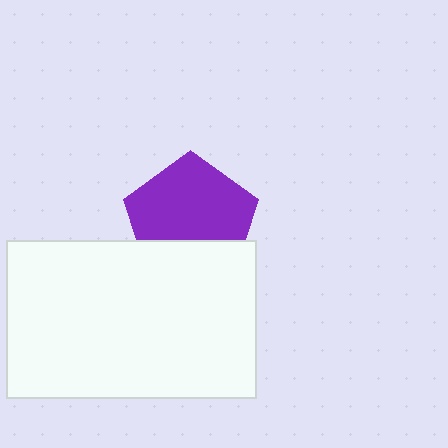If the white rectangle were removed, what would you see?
You would see the complete purple pentagon.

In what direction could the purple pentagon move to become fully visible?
The purple pentagon could move up. That would shift it out from behind the white rectangle entirely.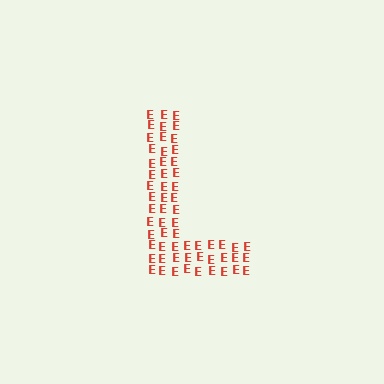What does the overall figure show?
The overall figure shows the letter L.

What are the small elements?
The small elements are letter E's.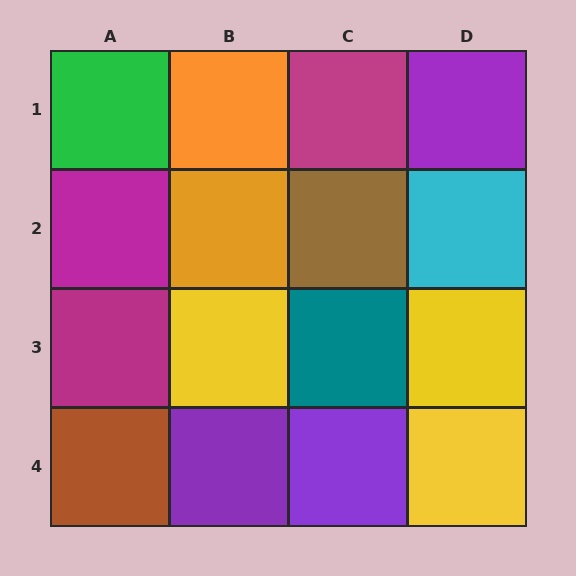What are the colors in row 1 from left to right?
Green, orange, magenta, purple.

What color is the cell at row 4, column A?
Brown.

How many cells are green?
1 cell is green.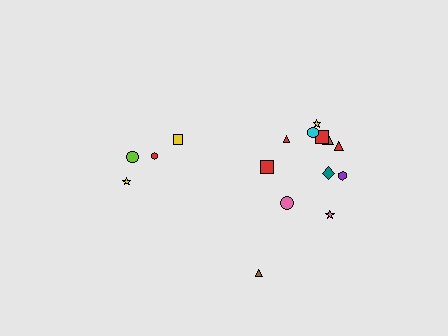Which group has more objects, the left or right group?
The right group.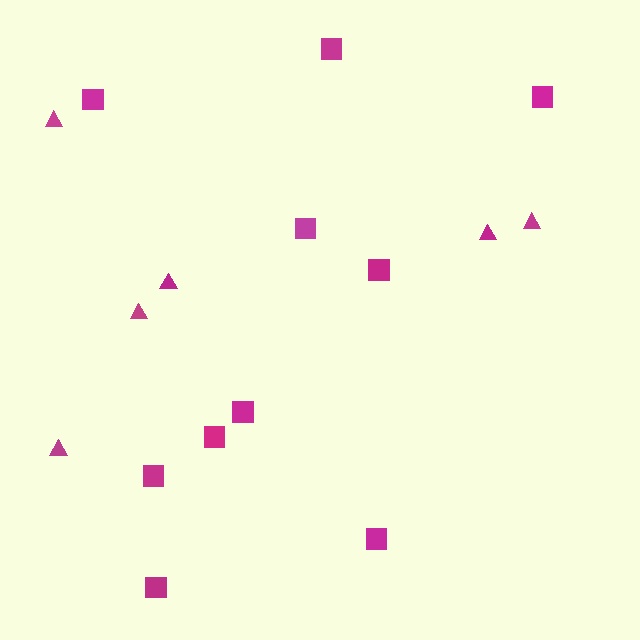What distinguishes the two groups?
There are 2 groups: one group of triangles (6) and one group of squares (10).